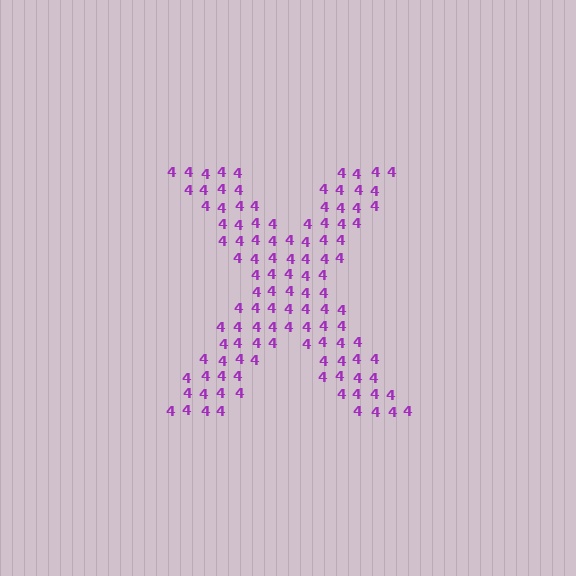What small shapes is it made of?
It is made of small digit 4's.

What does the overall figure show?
The overall figure shows the letter X.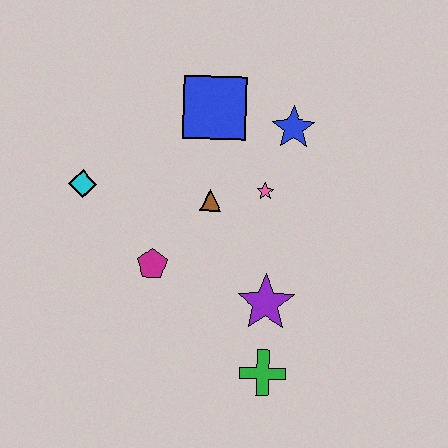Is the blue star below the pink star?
No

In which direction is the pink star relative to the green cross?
The pink star is above the green cross.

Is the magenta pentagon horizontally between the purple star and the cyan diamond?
Yes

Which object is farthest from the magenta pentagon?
The blue star is farthest from the magenta pentagon.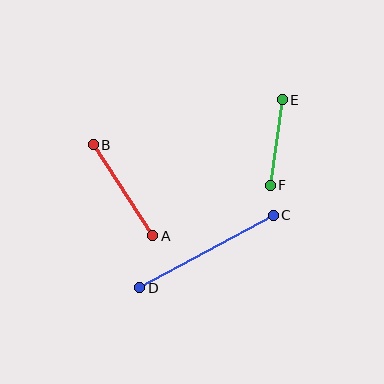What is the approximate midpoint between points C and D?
The midpoint is at approximately (206, 252) pixels.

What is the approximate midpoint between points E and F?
The midpoint is at approximately (276, 143) pixels.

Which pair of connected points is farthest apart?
Points C and D are farthest apart.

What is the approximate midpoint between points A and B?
The midpoint is at approximately (123, 190) pixels.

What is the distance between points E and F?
The distance is approximately 87 pixels.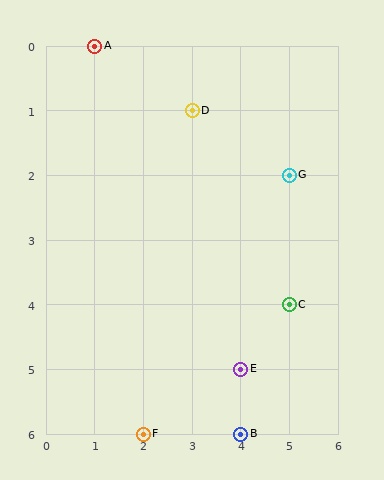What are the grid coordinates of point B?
Point B is at grid coordinates (4, 6).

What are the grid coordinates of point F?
Point F is at grid coordinates (2, 6).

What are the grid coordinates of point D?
Point D is at grid coordinates (3, 1).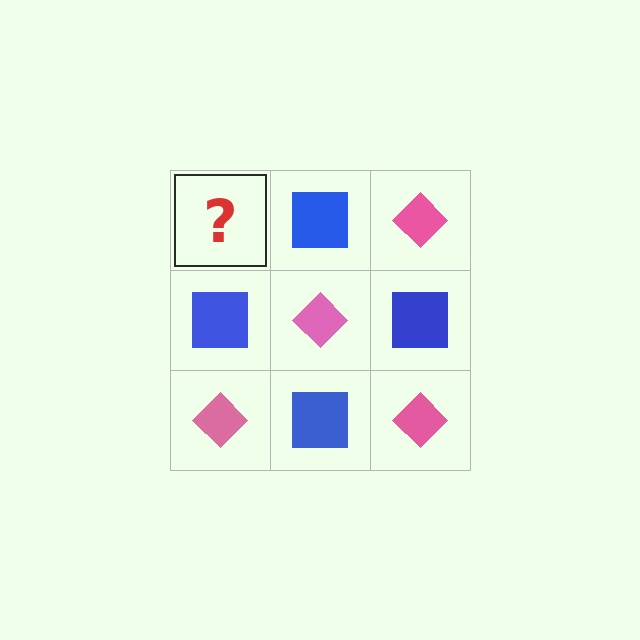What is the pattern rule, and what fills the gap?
The rule is that it alternates pink diamond and blue square in a checkerboard pattern. The gap should be filled with a pink diamond.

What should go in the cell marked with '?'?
The missing cell should contain a pink diamond.